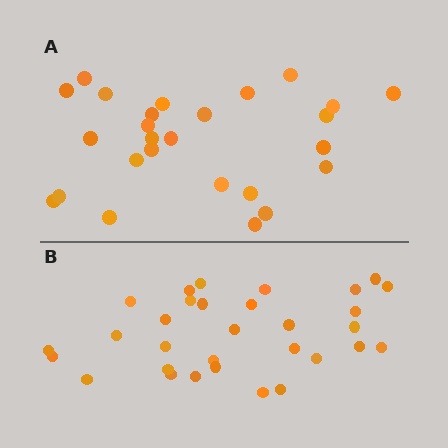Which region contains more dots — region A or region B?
Region B (the bottom region) has more dots.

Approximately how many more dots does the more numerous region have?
Region B has about 5 more dots than region A.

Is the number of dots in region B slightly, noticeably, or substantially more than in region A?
Region B has only slightly more — the two regions are fairly close. The ratio is roughly 1.2 to 1.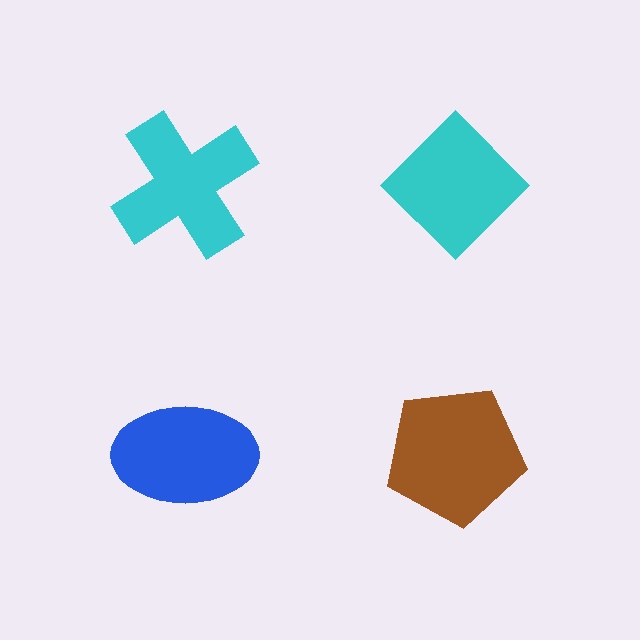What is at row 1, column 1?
A cyan cross.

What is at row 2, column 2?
A brown pentagon.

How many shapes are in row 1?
2 shapes.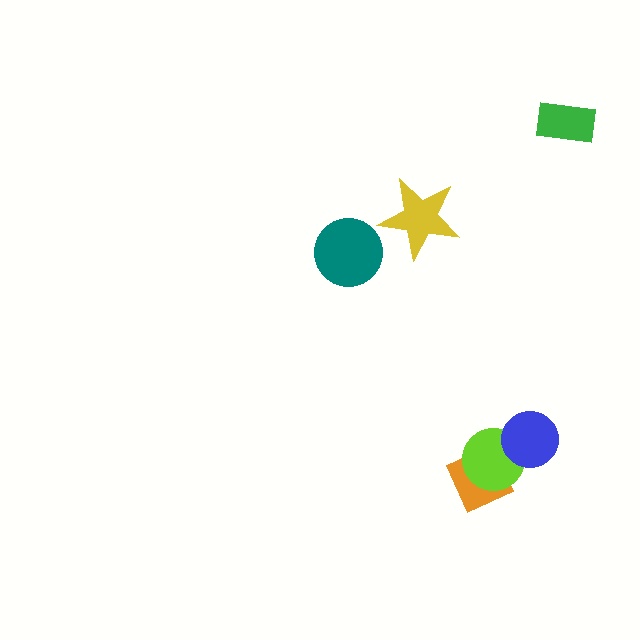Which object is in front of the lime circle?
The blue circle is in front of the lime circle.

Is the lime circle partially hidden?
Yes, it is partially covered by another shape.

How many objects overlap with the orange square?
1 object overlaps with the orange square.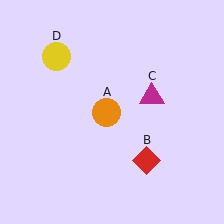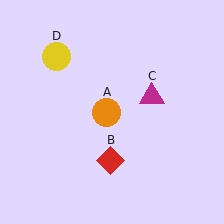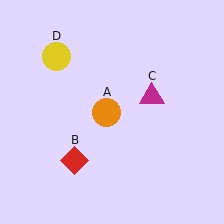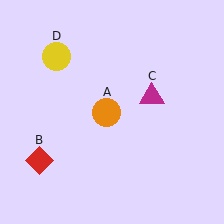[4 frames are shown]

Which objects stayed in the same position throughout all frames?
Orange circle (object A) and magenta triangle (object C) and yellow circle (object D) remained stationary.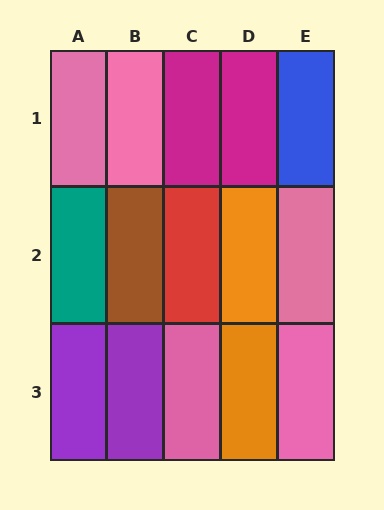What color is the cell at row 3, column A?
Purple.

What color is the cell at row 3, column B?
Purple.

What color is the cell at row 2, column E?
Pink.